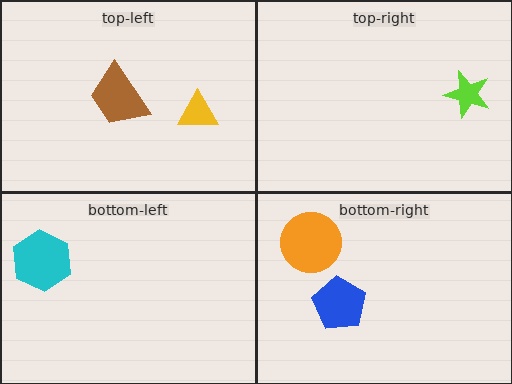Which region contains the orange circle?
The bottom-right region.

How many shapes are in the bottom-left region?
1.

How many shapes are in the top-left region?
2.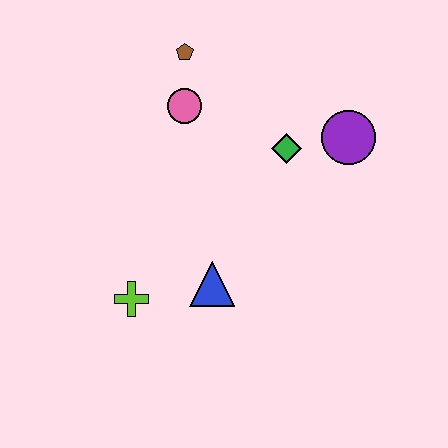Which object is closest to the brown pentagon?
The pink circle is closest to the brown pentagon.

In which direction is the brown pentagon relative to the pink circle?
The brown pentagon is above the pink circle.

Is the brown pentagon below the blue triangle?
No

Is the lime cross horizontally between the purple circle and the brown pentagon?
No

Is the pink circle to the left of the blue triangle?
Yes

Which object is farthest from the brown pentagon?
The lime cross is farthest from the brown pentagon.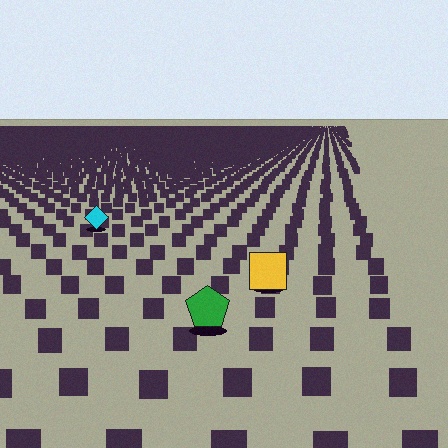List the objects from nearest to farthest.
From nearest to farthest: the green pentagon, the yellow square, the cyan diamond.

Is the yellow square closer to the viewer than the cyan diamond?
Yes. The yellow square is closer — you can tell from the texture gradient: the ground texture is coarser near it.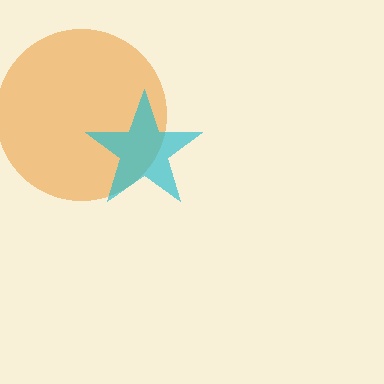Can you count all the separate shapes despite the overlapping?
Yes, there are 2 separate shapes.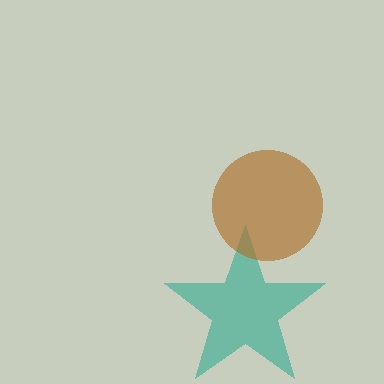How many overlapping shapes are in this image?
There are 2 overlapping shapes in the image.